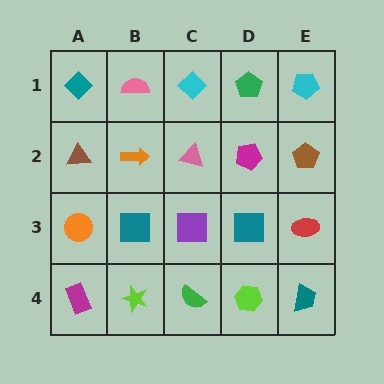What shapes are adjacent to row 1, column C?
A pink triangle (row 2, column C), a pink semicircle (row 1, column B), a green pentagon (row 1, column D).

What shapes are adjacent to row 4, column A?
An orange circle (row 3, column A), a lime star (row 4, column B).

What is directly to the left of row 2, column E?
A magenta pentagon.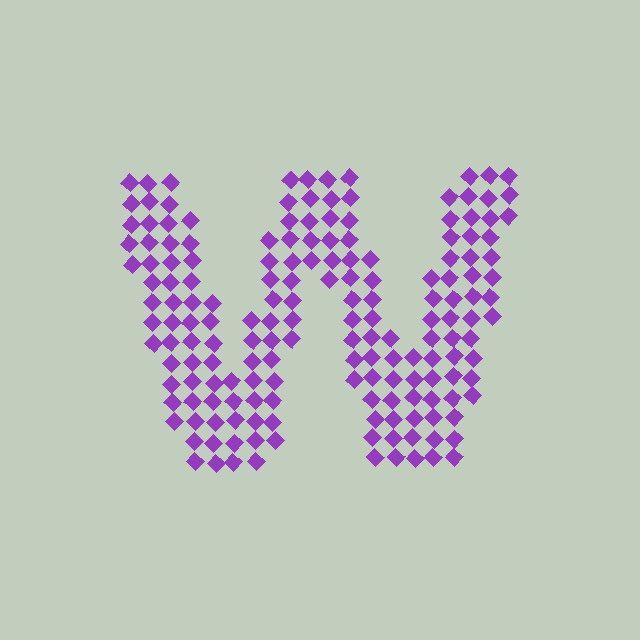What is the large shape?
The large shape is the letter W.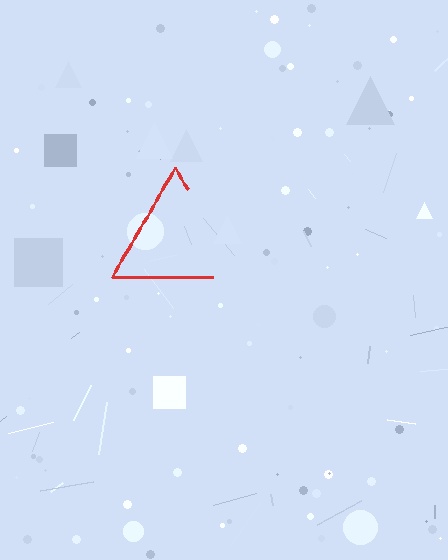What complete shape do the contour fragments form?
The contour fragments form a triangle.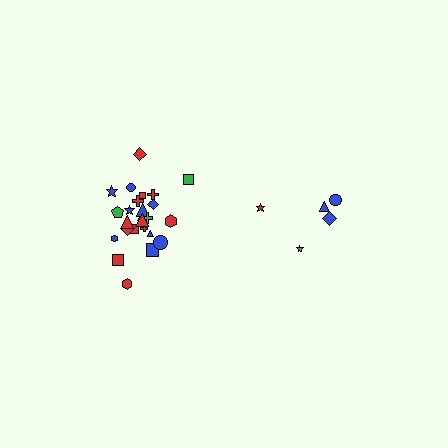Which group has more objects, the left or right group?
The left group.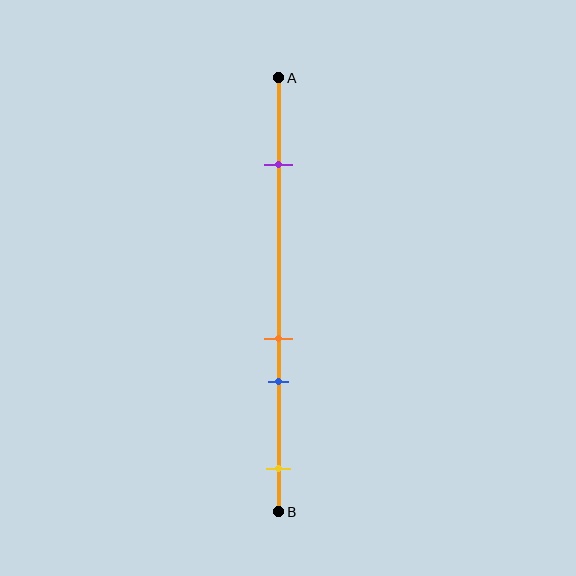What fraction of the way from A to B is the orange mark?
The orange mark is approximately 60% (0.6) of the way from A to B.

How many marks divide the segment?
There are 4 marks dividing the segment.